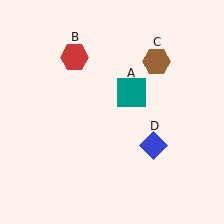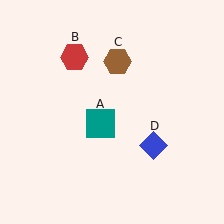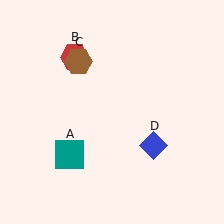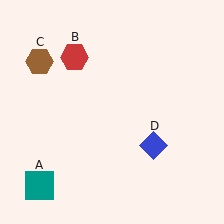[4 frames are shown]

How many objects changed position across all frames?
2 objects changed position: teal square (object A), brown hexagon (object C).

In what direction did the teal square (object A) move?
The teal square (object A) moved down and to the left.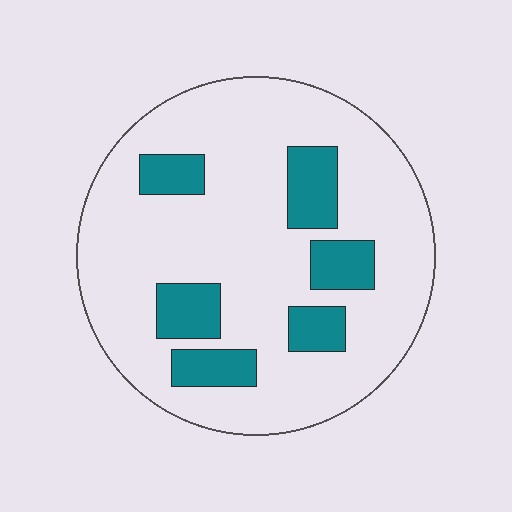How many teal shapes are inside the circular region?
6.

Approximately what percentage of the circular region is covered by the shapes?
Approximately 20%.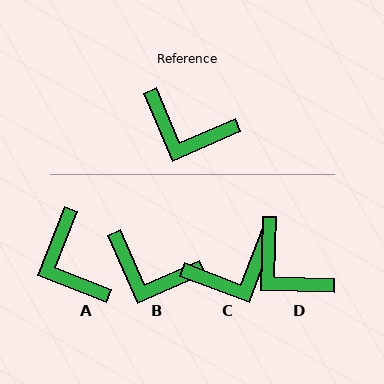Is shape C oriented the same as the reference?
No, it is off by about 46 degrees.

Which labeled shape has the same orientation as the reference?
B.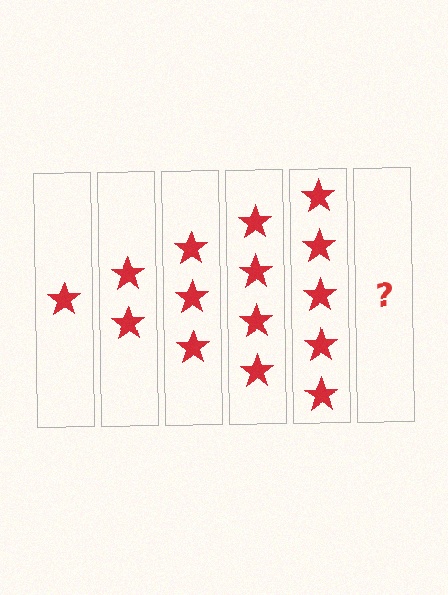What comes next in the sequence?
The next element should be 6 stars.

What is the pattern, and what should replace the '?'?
The pattern is that each step adds one more star. The '?' should be 6 stars.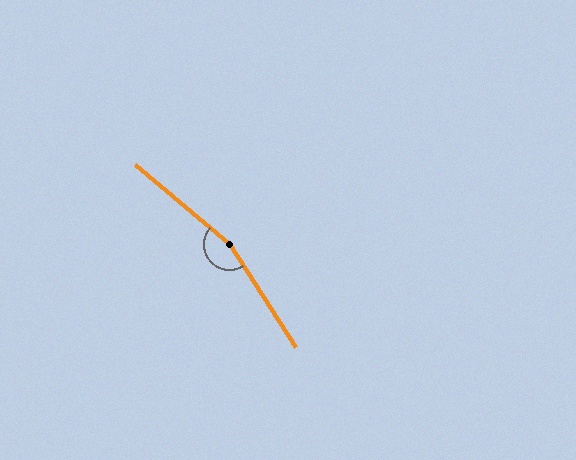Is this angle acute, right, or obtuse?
It is obtuse.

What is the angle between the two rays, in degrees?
Approximately 163 degrees.